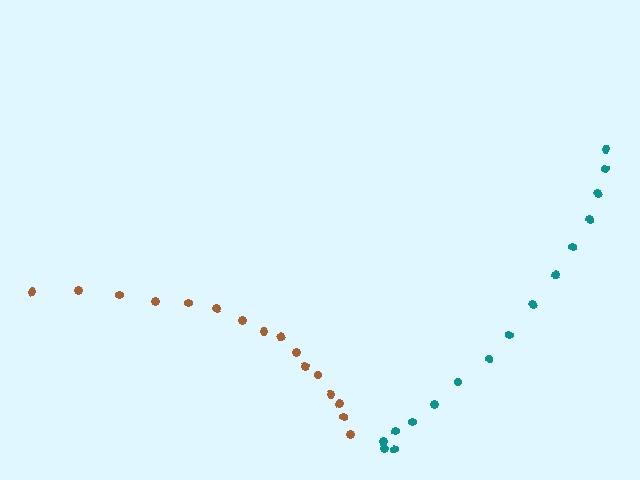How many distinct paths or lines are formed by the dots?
There are 2 distinct paths.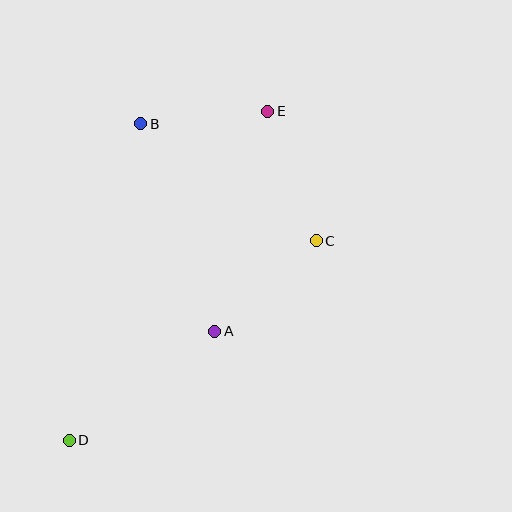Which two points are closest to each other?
Points B and E are closest to each other.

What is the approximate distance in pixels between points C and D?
The distance between C and D is approximately 317 pixels.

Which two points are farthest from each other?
Points D and E are farthest from each other.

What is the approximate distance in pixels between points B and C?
The distance between B and C is approximately 211 pixels.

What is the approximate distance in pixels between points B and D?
The distance between B and D is approximately 324 pixels.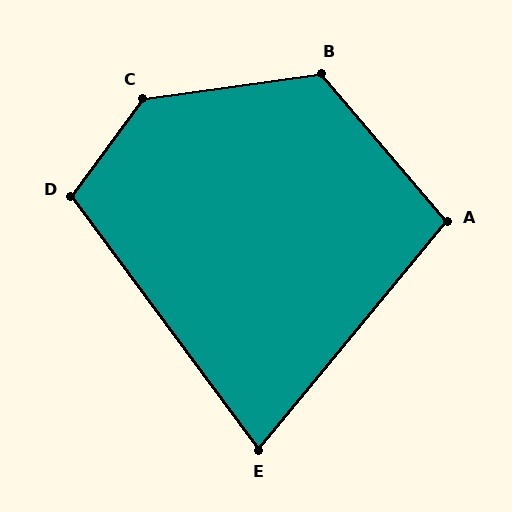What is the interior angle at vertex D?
Approximately 107 degrees (obtuse).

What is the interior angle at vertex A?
Approximately 100 degrees (obtuse).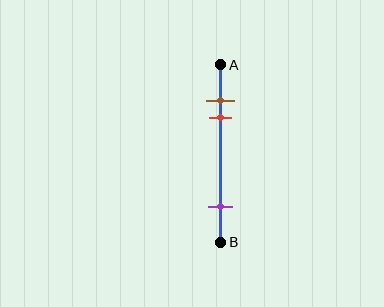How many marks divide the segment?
There are 3 marks dividing the segment.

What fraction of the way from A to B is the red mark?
The red mark is approximately 30% (0.3) of the way from A to B.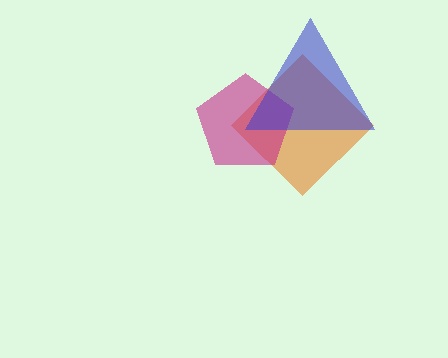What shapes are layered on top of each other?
The layered shapes are: an orange diamond, a magenta pentagon, a blue triangle.